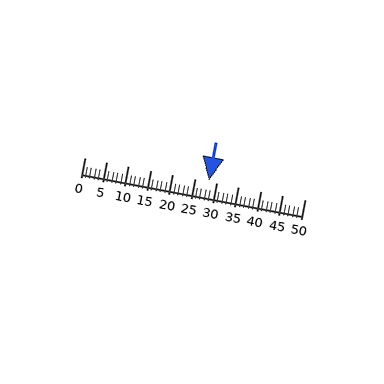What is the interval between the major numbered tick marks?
The major tick marks are spaced 5 units apart.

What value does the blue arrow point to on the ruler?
The blue arrow points to approximately 28.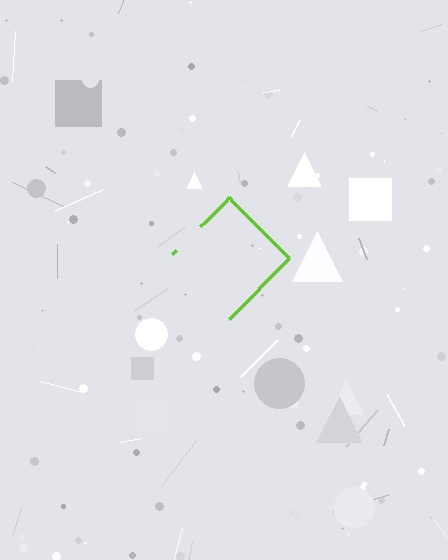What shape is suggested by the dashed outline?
The dashed outline suggests a diamond.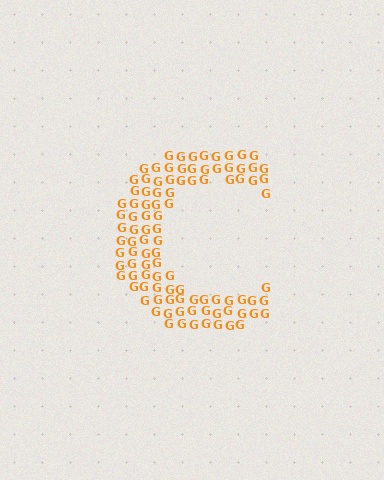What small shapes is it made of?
It is made of small letter G's.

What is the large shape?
The large shape is the letter C.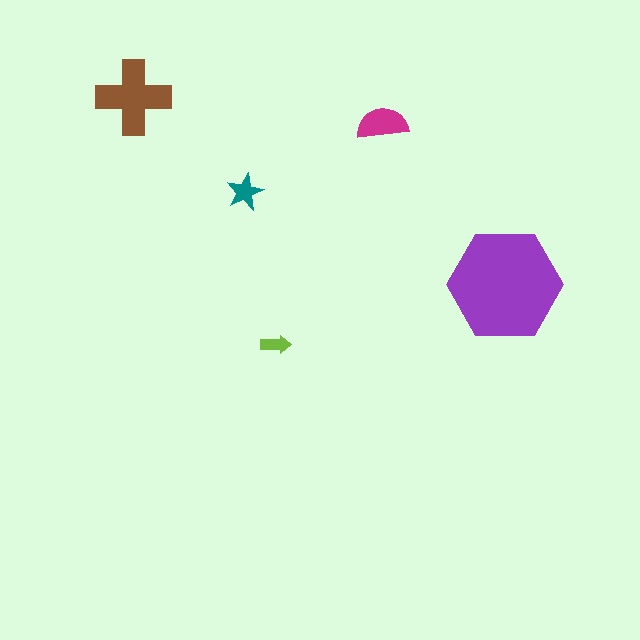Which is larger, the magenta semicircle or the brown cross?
The brown cross.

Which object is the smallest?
The lime arrow.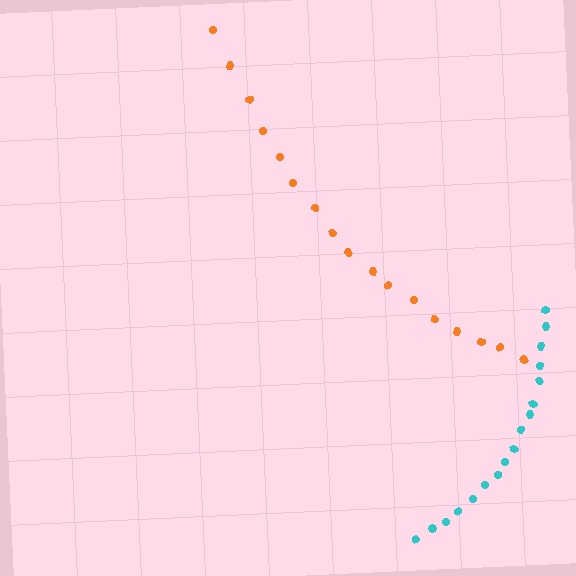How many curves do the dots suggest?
There are 2 distinct paths.